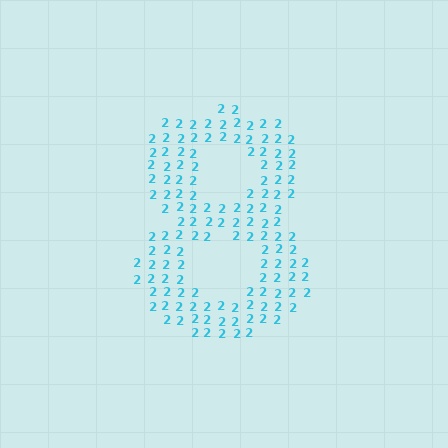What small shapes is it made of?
It is made of small digit 2's.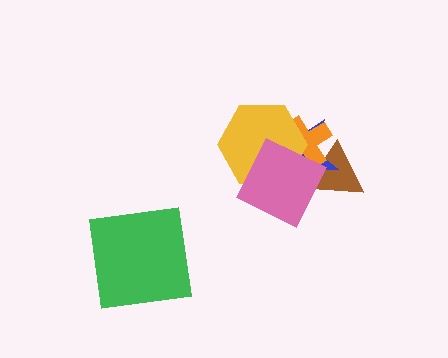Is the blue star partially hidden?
Yes, it is partially covered by another shape.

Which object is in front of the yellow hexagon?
The pink diamond is in front of the yellow hexagon.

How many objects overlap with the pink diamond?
4 objects overlap with the pink diamond.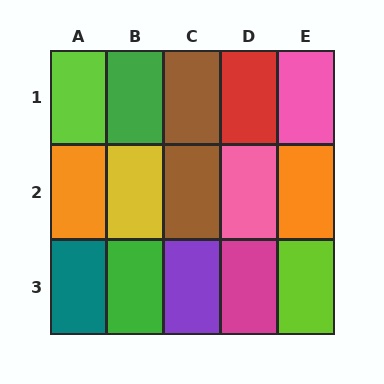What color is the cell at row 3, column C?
Purple.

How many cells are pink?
2 cells are pink.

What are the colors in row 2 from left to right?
Orange, yellow, brown, pink, orange.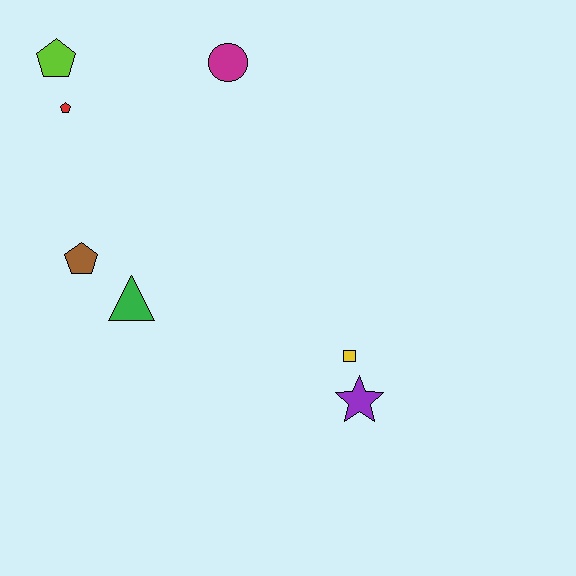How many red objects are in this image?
There is 1 red object.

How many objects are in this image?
There are 7 objects.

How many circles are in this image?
There is 1 circle.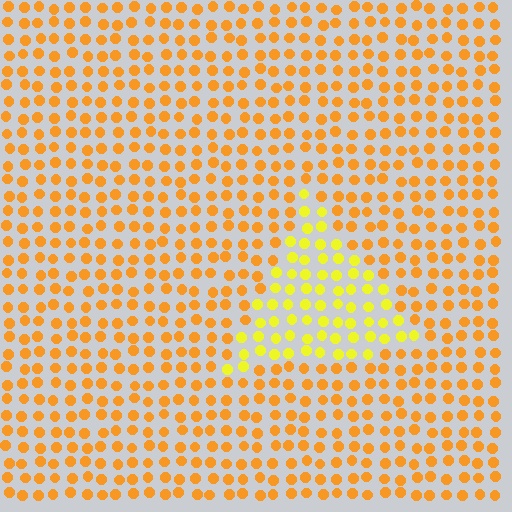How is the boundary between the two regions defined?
The boundary is defined purely by a slight shift in hue (about 30 degrees). Spacing, size, and orientation are identical on both sides.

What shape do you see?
I see a triangle.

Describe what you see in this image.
The image is filled with small orange elements in a uniform arrangement. A triangle-shaped region is visible where the elements are tinted to a slightly different hue, forming a subtle color boundary.